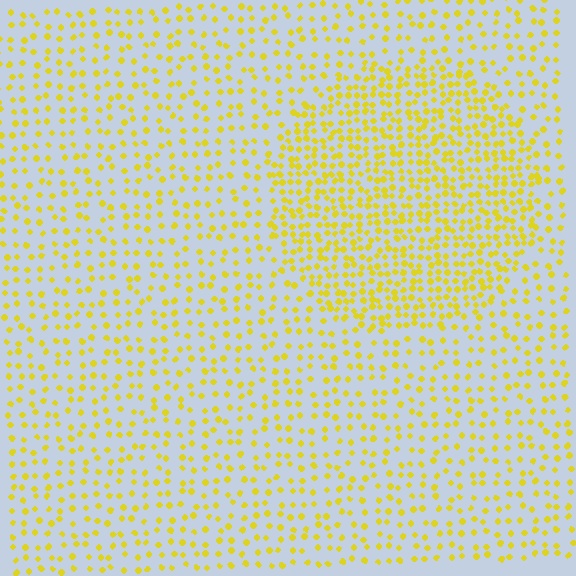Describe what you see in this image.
The image contains small yellow elements arranged at two different densities. A circle-shaped region is visible where the elements are more densely packed than the surrounding area.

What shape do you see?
I see a circle.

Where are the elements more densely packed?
The elements are more densely packed inside the circle boundary.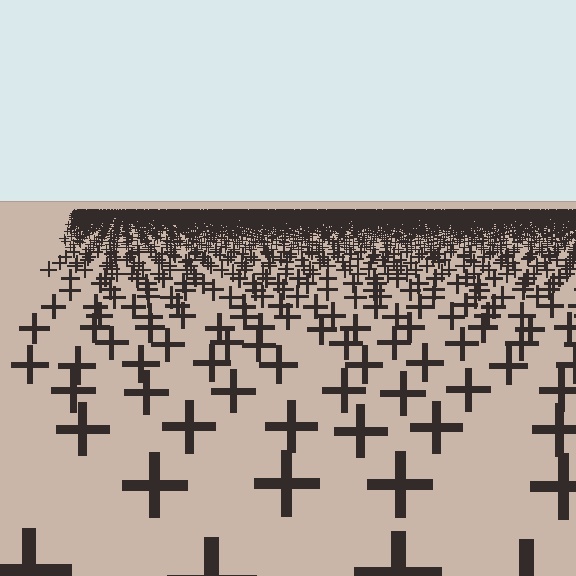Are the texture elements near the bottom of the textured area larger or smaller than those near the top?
Larger. Near the bottom, elements are closer to the viewer and appear at a bigger on-screen size.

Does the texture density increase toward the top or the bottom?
Density increases toward the top.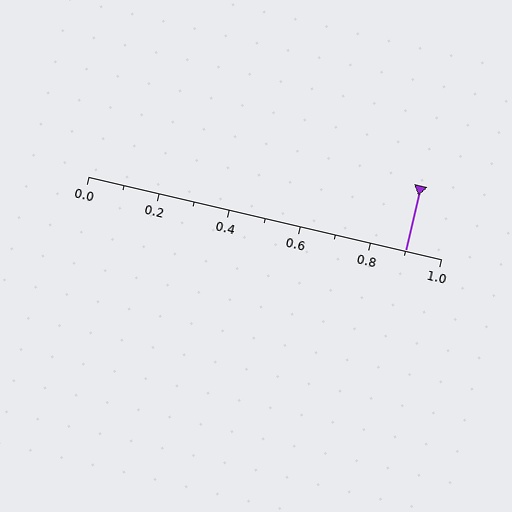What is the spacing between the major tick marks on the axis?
The major ticks are spaced 0.2 apart.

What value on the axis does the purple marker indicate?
The marker indicates approximately 0.9.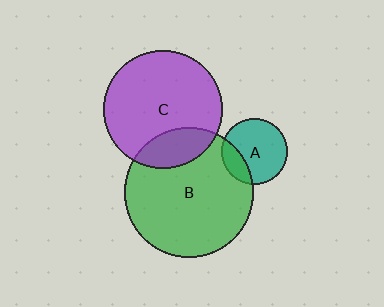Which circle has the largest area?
Circle B (green).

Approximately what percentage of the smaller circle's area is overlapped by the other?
Approximately 20%.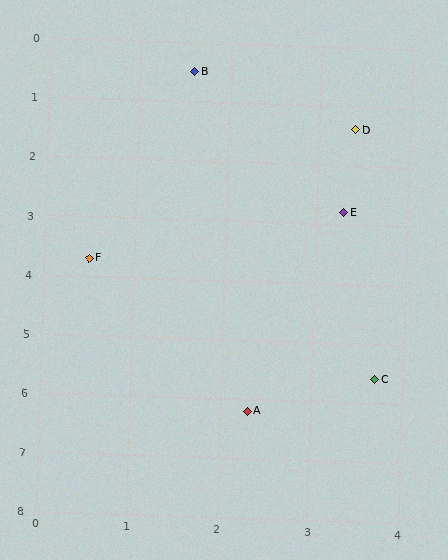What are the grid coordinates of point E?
Point E is at approximately (3.3, 2.8).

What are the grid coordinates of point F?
Point F is at approximately (0.5, 3.7).